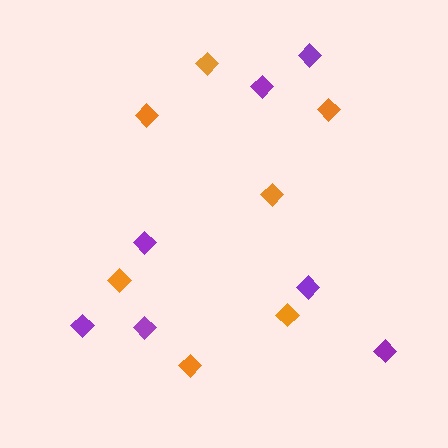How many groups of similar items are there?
There are 2 groups: one group of purple diamonds (7) and one group of orange diamonds (7).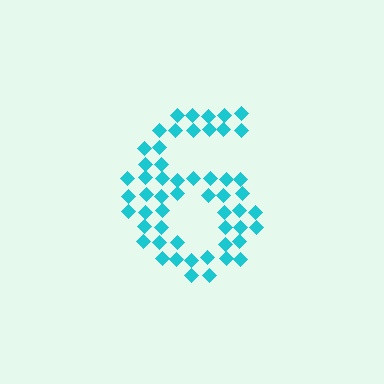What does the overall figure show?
The overall figure shows the digit 6.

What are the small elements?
The small elements are diamonds.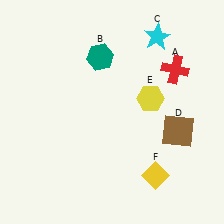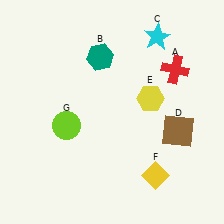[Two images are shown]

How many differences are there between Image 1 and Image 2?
There is 1 difference between the two images.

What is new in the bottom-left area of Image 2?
A lime circle (G) was added in the bottom-left area of Image 2.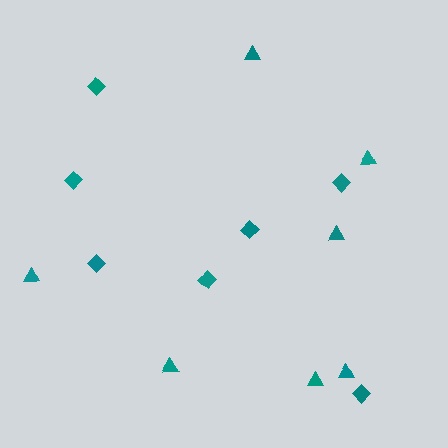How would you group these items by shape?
There are 2 groups: one group of diamonds (7) and one group of triangles (7).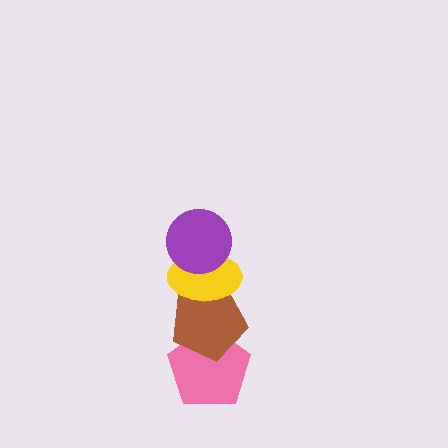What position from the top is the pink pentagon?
The pink pentagon is 4th from the top.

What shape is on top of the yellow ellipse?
The purple circle is on top of the yellow ellipse.